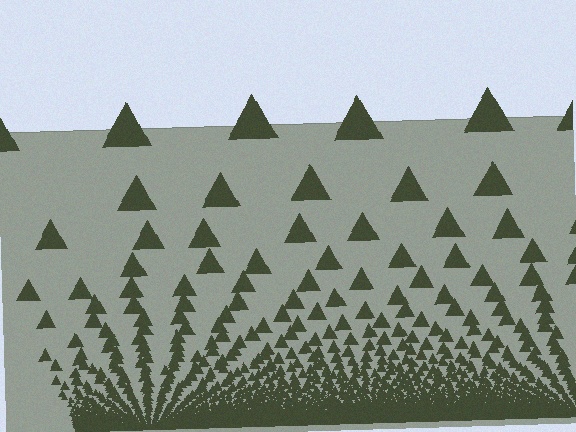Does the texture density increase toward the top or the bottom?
Density increases toward the bottom.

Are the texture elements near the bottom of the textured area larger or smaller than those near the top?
Smaller. The gradient is inverted — elements near the bottom are smaller and denser.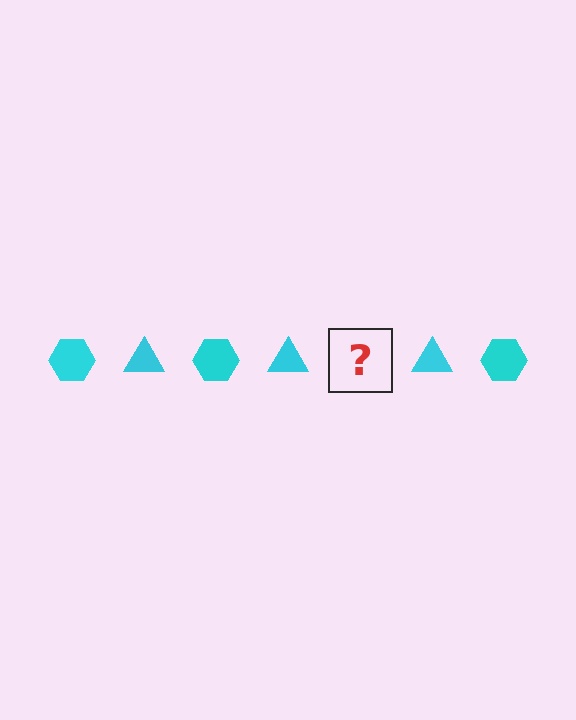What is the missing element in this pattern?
The missing element is a cyan hexagon.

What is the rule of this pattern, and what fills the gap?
The rule is that the pattern cycles through hexagon, triangle shapes in cyan. The gap should be filled with a cyan hexagon.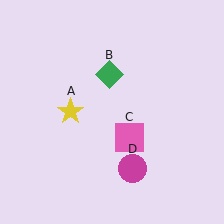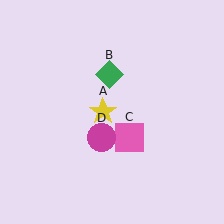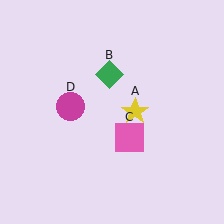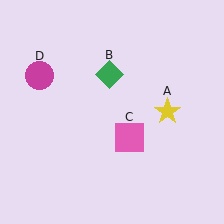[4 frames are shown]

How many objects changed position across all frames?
2 objects changed position: yellow star (object A), magenta circle (object D).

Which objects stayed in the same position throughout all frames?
Green diamond (object B) and pink square (object C) remained stationary.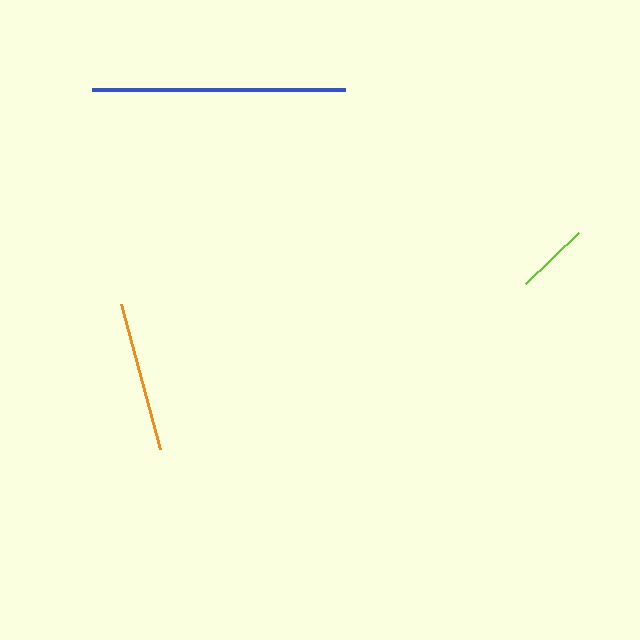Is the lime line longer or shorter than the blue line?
The blue line is longer than the lime line.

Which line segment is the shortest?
The lime line is the shortest at approximately 73 pixels.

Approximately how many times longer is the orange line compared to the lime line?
The orange line is approximately 2.1 times the length of the lime line.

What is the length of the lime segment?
The lime segment is approximately 73 pixels long.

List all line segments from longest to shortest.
From longest to shortest: blue, orange, lime.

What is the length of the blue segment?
The blue segment is approximately 253 pixels long.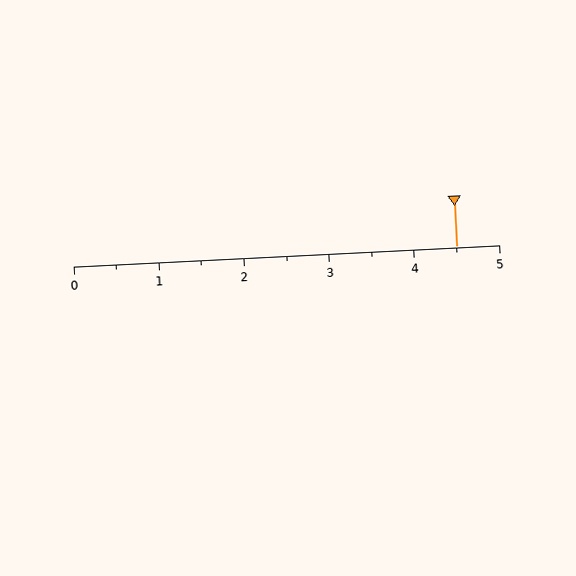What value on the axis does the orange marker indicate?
The marker indicates approximately 4.5.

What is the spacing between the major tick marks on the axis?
The major ticks are spaced 1 apart.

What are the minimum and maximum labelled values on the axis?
The axis runs from 0 to 5.